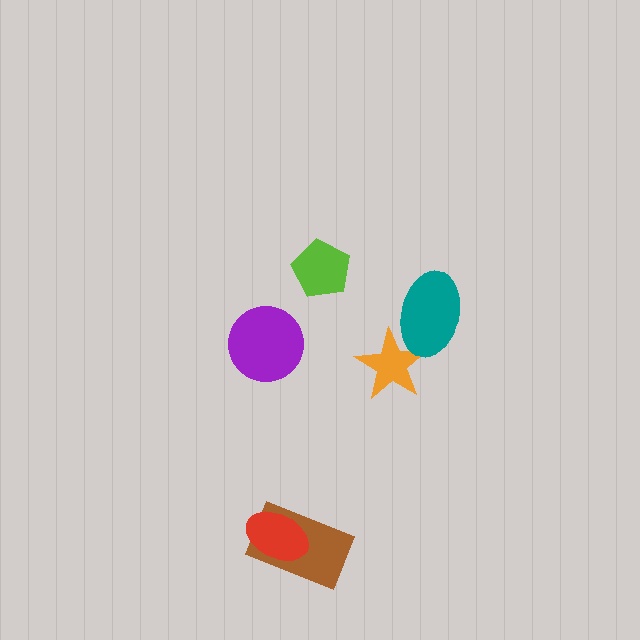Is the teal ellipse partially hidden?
No, no other shape covers it.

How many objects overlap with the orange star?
1 object overlaps with the orange star.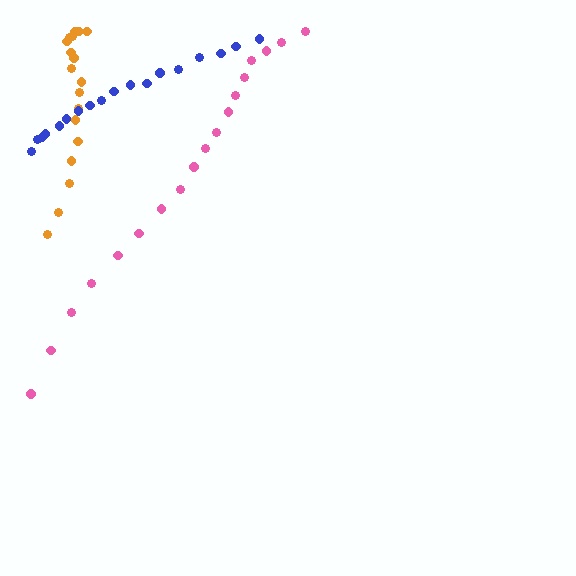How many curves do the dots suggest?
There are 3 distinct paths.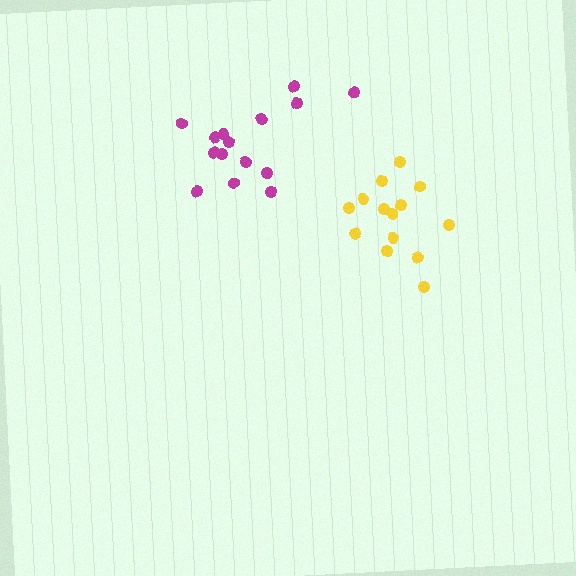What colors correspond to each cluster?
The clusters are colored: magenta, yellow.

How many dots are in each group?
Group 1: 15 dots, Group 2: 14 dots (29 total).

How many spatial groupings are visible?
There are 2 spatial groupings.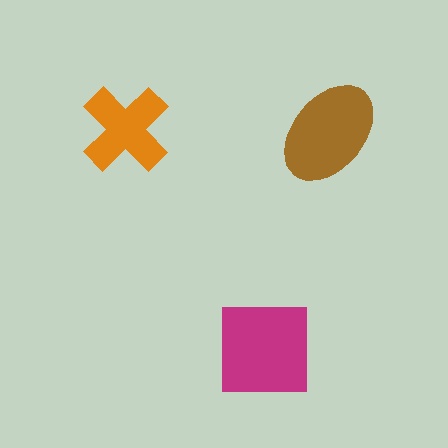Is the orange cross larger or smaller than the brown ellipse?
Smaller.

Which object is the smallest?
The orange cross.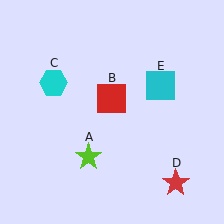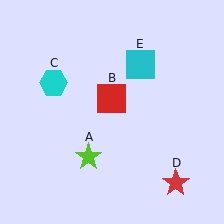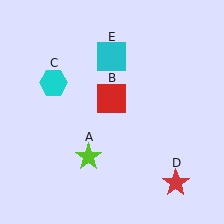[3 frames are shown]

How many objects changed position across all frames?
1 object changed position: cyan square (object E).